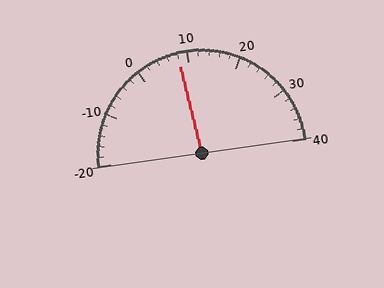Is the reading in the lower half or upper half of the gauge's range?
The reading is in the lower half of the range (-20 to 40).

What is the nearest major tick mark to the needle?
The nearest major tick mark is 10.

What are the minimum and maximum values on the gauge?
The gauge ranges from -20 to 40.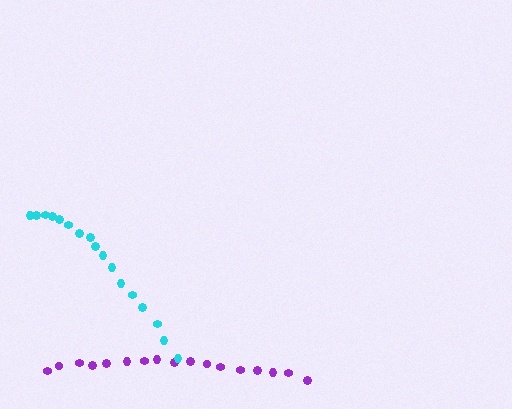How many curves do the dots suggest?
There are 2 distinct paths.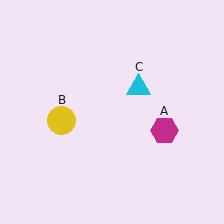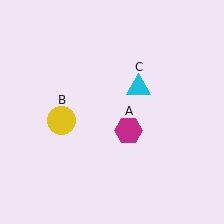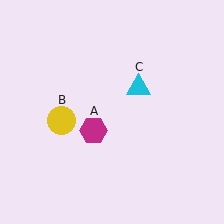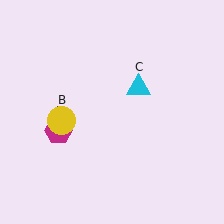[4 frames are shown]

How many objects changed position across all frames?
1 object changed position: magenta hexagon (object A).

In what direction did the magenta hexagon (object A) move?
The magenta hexagon (object A) moved left.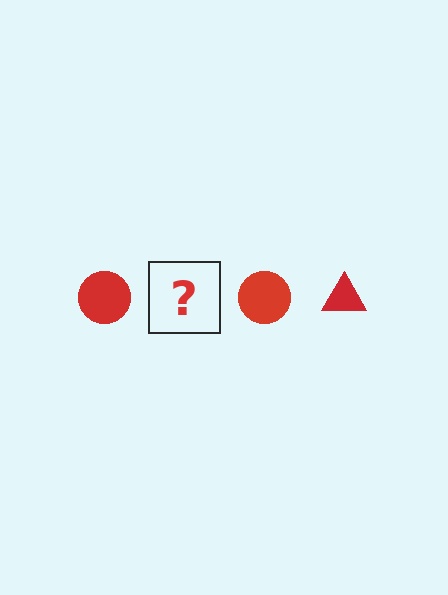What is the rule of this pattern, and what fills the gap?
The rule is that the pattern cycles through circle, triangle shapes in red. The gap should be filled with a red triangle.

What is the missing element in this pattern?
The missing element is a red triangle.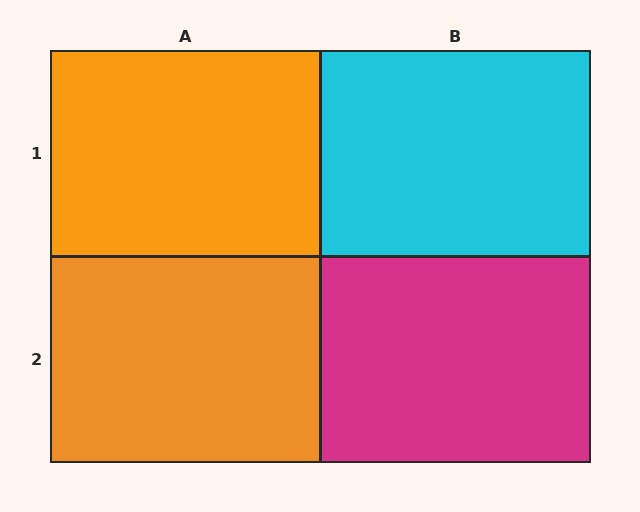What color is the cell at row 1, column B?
Cyan.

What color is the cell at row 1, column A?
Orange.